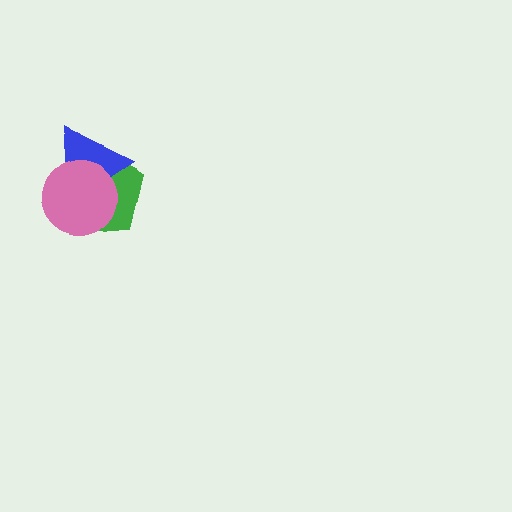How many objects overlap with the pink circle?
2 objects overlap with the pink circle.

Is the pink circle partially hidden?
No, no other shape covers it.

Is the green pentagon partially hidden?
Yes, it is partially covered by another shape.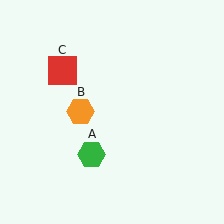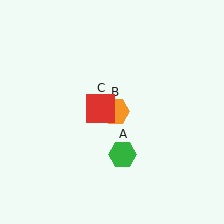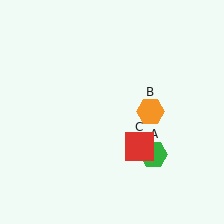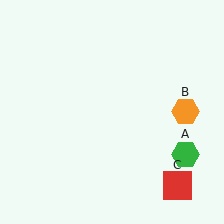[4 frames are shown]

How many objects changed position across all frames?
3 objects changed position: green hexagon (object A), orange hexagon (object B), red square (object C).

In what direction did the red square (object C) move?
The red square (object C) moved down and to the right.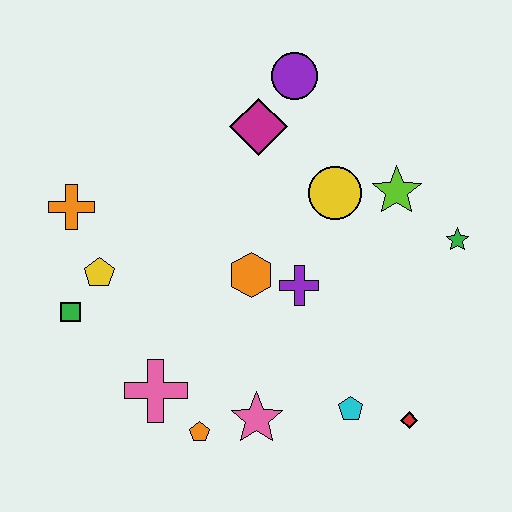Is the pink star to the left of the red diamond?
Yes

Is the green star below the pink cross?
No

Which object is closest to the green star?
The lime star is closest to the green star.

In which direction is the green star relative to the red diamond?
The green star is above the red diamond.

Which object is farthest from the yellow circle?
The green square is farthest from the yellow circle.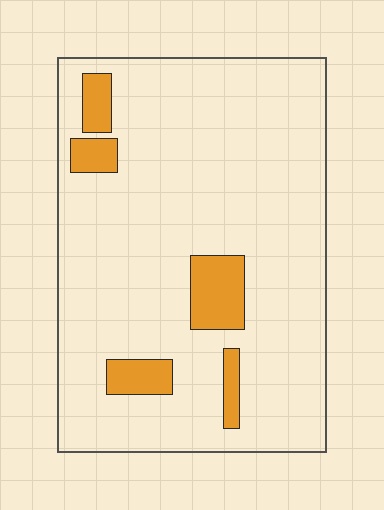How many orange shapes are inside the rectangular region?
5.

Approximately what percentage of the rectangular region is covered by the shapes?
Approximately 10%.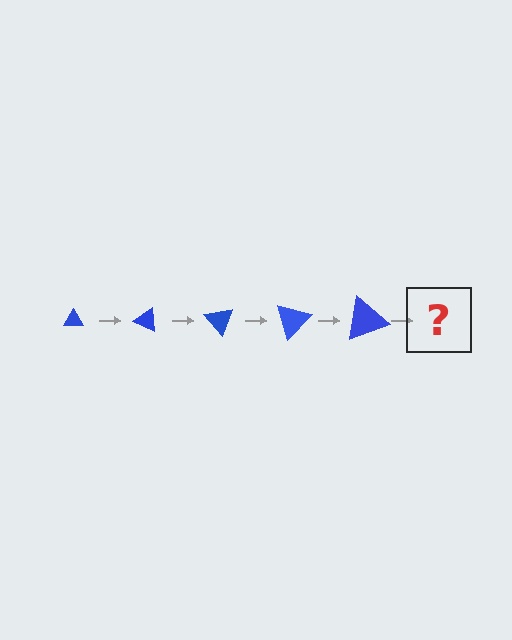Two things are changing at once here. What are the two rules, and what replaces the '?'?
The two rules are that the triangle grows larger each step and it rotates 25 degrees each step. The '?' should be a triangle, larger than the previous one and rotated 125 degrees from the start.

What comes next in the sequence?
The next element should be a triangle, larger than the previous one and rotated 125 degrees from the start.